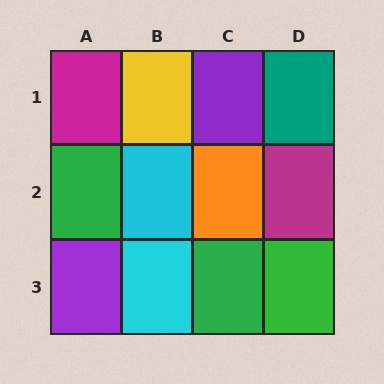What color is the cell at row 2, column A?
Green.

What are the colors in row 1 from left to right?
Magenta, yellow, purple, teal.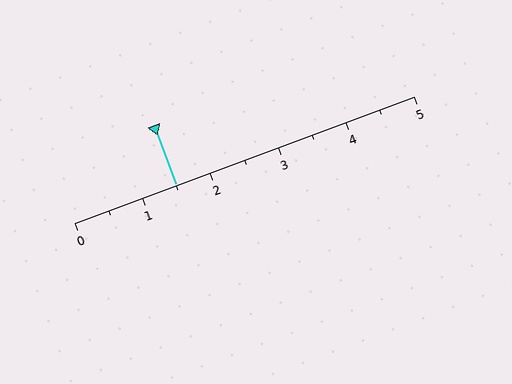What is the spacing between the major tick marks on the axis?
The major ticks are spaced 1 apart.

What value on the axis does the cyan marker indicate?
The marker indicates approximately 1.5.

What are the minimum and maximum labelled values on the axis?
The axis runs from 0 to 5.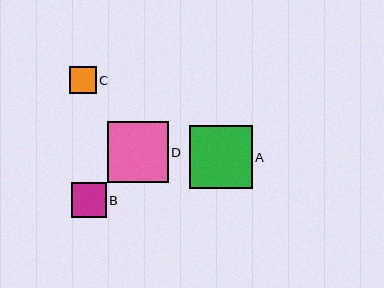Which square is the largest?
Square A is the largest with a size of approximately 63 pixels.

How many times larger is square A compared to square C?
Square A is approximately 2.4 times the size of square C.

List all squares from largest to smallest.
From largest to smallest: A, D, B, C.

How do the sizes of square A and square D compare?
Square A and square D are approximately the same size.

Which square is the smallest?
Square C is the smallest with a size of approximately 26 pixels.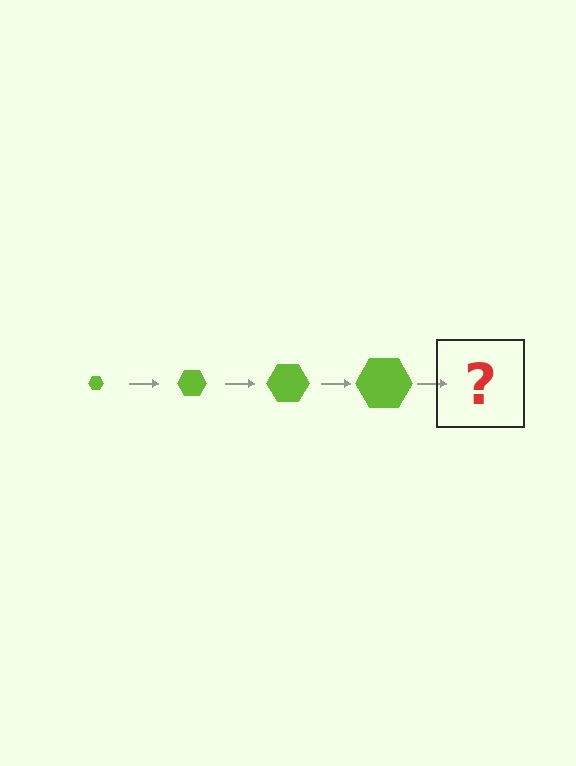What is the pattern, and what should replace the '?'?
The pattern is that the hexagon gets progressively larger each step. The '?' should be a lime hexagon, larger than the previous one.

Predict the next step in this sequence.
The next step is a lime hexagon, larger than the previous one.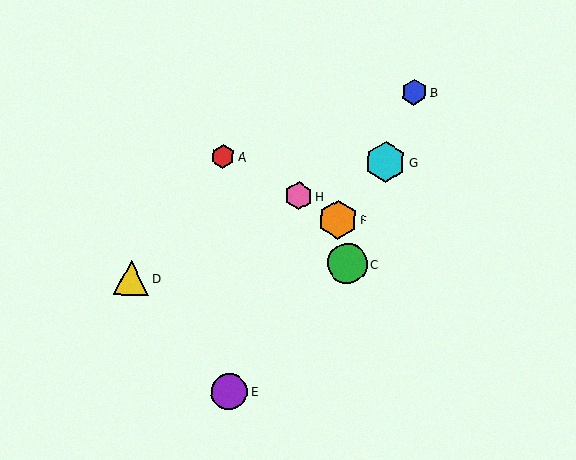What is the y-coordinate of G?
Object G is at y≈162.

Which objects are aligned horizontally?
Objects A, G are aligned horizontally.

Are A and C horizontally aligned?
No, A is at y≈156 and C is at y≈264.